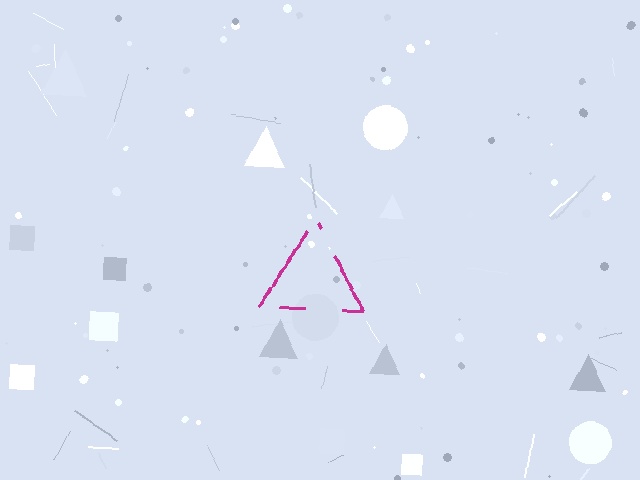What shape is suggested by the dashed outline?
The dashed outline suggests a triangle.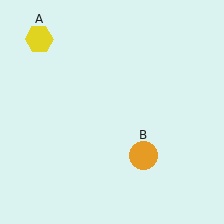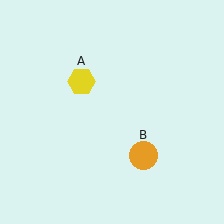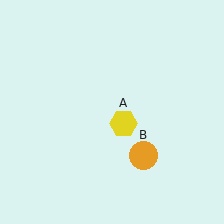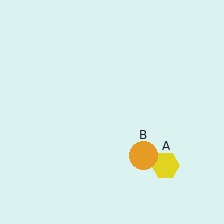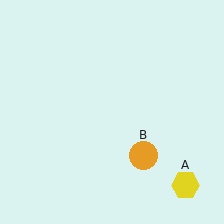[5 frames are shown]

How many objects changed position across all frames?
1 object changed position: yellow hexagon (object A).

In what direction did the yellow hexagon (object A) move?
The yellow hexagon (object A) moved down and to the right.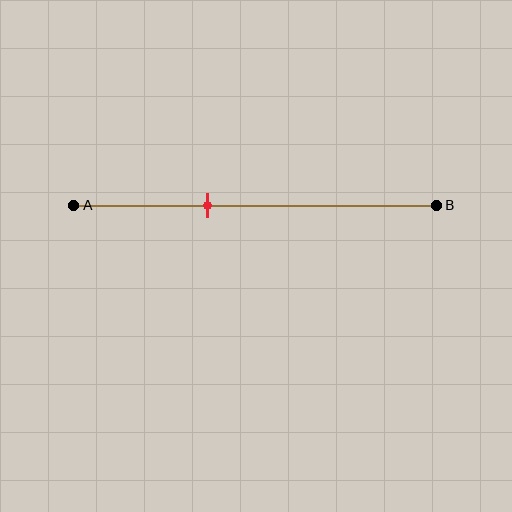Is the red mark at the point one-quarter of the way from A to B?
No, the mark is at about 35% from A, not at the 25% one-quarter point.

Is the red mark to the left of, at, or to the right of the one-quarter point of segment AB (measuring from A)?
The red mark is to the right of the one-quarter point of segment AB.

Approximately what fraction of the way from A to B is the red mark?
The red mark is approximately 35% of the way from A to B.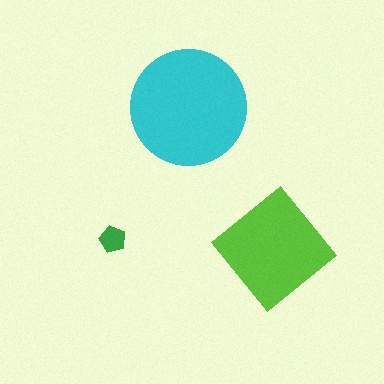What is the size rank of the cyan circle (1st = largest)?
1st.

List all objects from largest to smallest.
The cyan circle, the lime diamond, the green pentagon.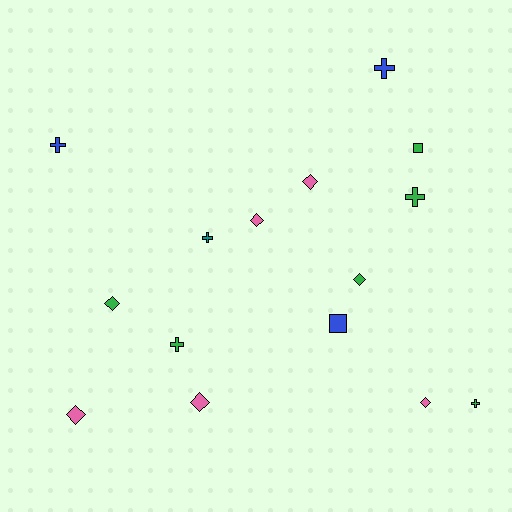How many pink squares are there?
There are no pink squares.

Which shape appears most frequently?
Diamond, with 7 objects.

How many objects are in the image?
There are 15 objects.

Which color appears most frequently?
Green, with 6 objects.